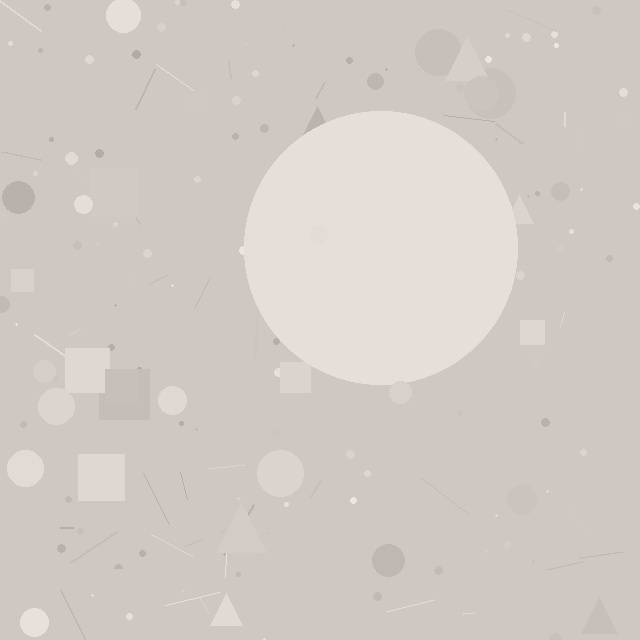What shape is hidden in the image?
A circle is hidden in the image.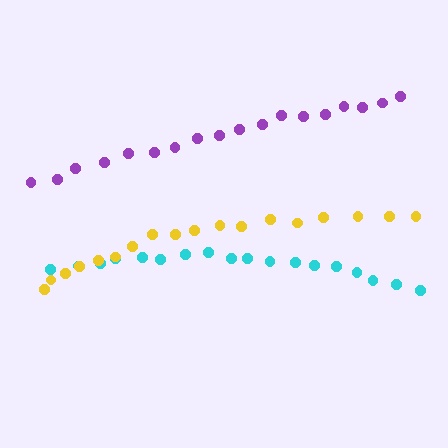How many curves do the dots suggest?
There are 3 distinct paths.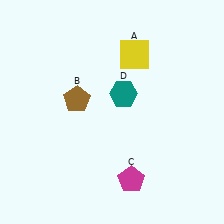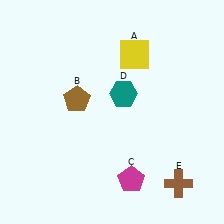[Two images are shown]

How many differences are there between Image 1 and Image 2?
There is 1 difference between the two images.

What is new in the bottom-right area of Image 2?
A brown cross (E) was added in the bottom-right area of Image 2.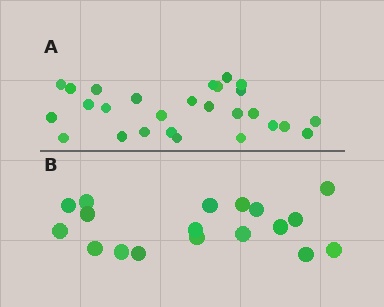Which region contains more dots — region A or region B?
Region A (the top region) has more dots.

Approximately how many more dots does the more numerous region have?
Region A has roughly 8 or so more dots than region B.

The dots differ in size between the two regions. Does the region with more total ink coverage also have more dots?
No. Region B has more total ink coverage because its dots are larger, but region A actually contains more individual dots. Total area can be misleading — the number of items is what matters here.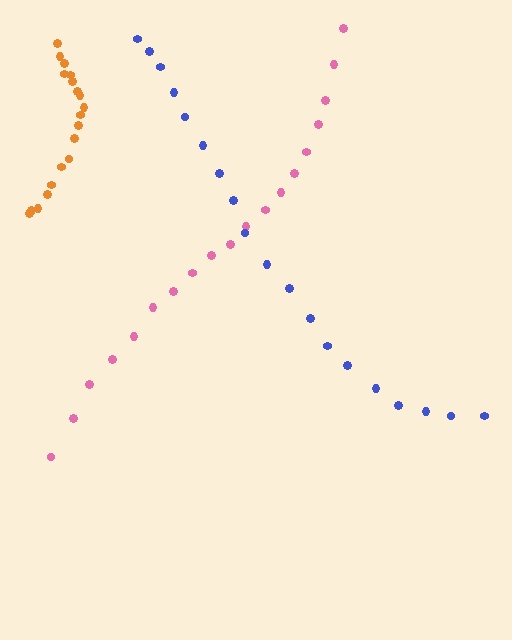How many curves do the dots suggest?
There are 3 distinct paths.